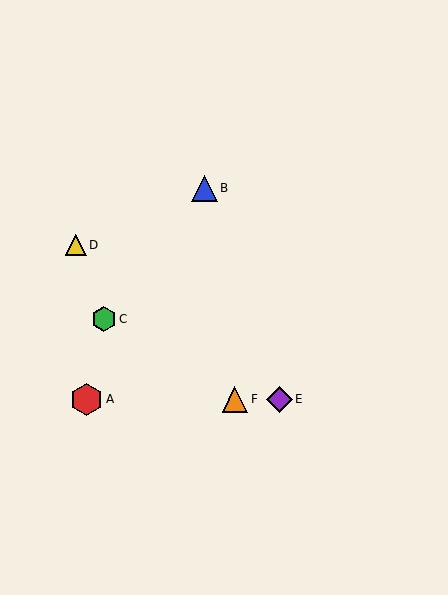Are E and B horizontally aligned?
No, E is at y≈399 and B is at y≈188.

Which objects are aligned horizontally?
Objects A, E, F are aligned horizontally.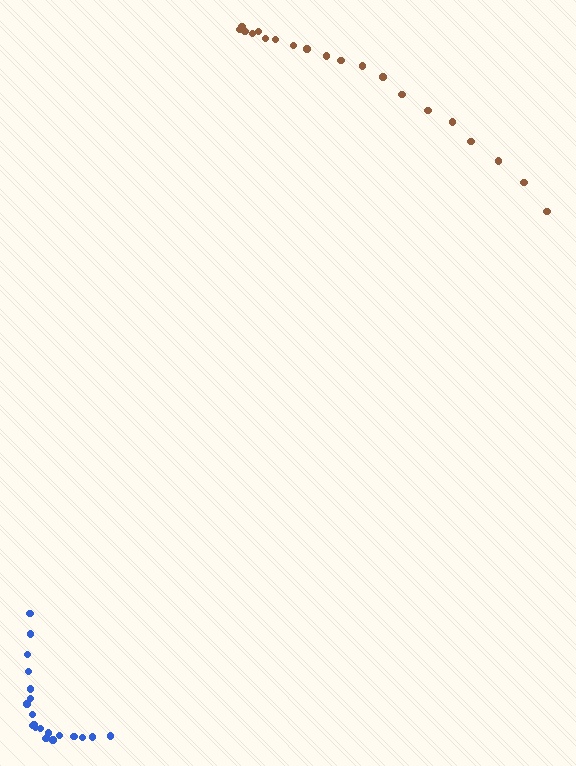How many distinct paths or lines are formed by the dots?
There are 2 distinct paths.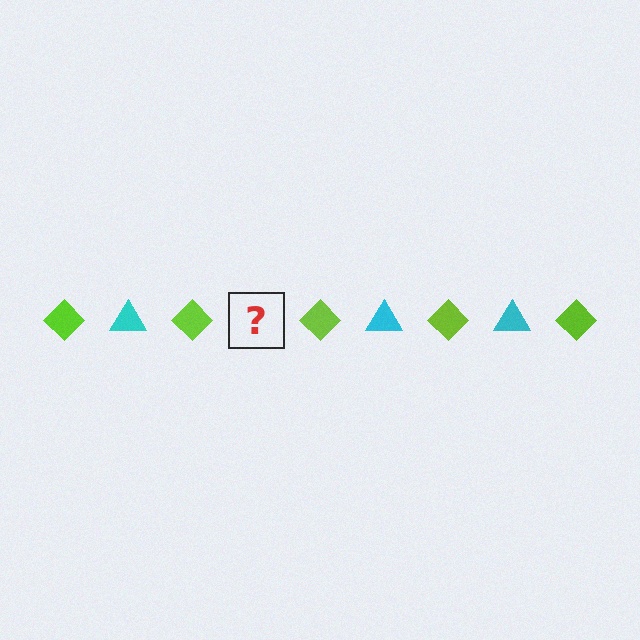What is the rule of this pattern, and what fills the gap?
The rule is that the pattern alternates between lime diamond and cyan triangle. The gap should be filled with a cyan triangle.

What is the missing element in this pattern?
The missing element is a cyan triangle.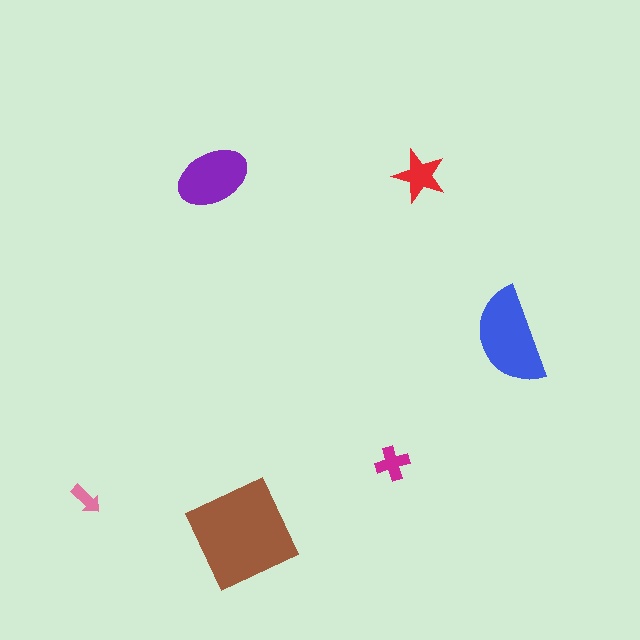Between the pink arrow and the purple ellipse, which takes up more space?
The purple ellipse.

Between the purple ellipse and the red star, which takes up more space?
The purple ellipse.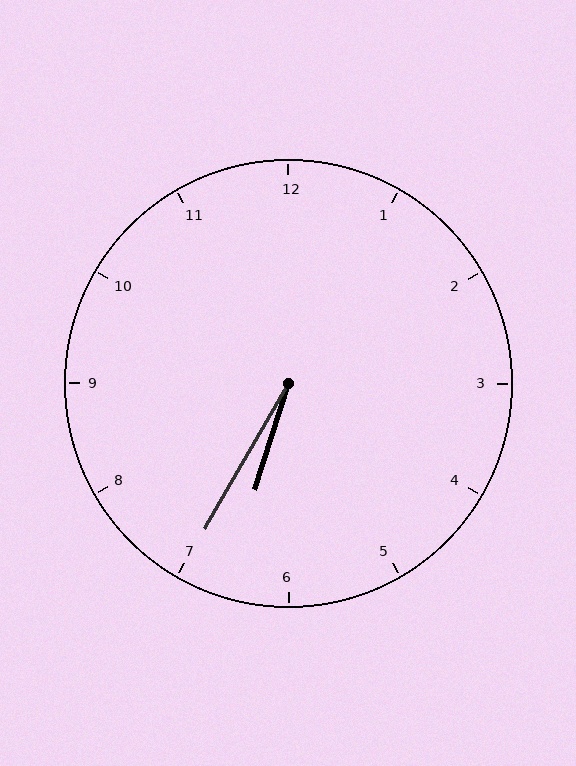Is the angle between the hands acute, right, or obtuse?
It is acute.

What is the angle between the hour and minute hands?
Approximately 12 degrees.